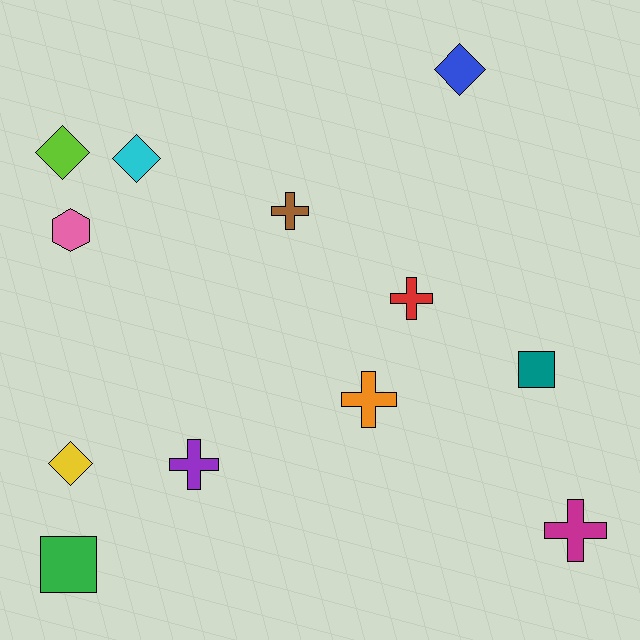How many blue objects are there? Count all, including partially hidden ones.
There is 1 blue object.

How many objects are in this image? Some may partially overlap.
There are 12 objects.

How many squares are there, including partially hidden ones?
There are 2 squares.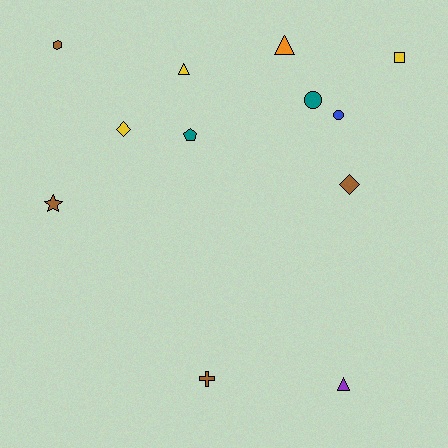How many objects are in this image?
There are 12 objects.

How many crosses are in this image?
There is 1 cross.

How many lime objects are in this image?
There are no lime objects.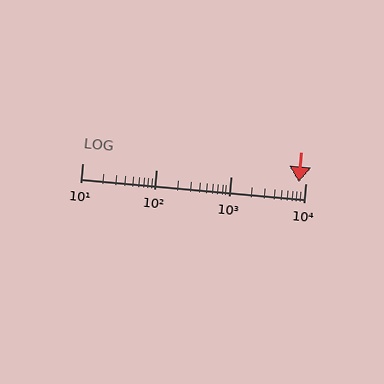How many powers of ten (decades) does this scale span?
The scale spans 3 decades, from 10 to 10000.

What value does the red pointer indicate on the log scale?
The pointer indicates approximately 8300.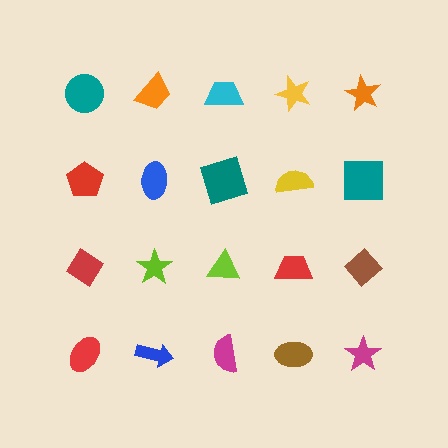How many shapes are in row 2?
5 shapes.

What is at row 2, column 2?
A blue ellipse.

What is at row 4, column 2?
A blue arrow.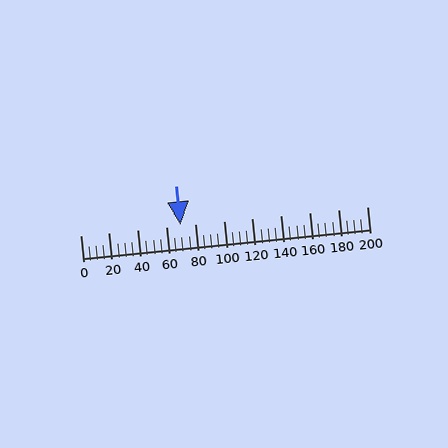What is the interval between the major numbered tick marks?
The major tick marks are spaced 20 units apart.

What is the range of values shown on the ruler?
The ruler shows values from 0 to 200.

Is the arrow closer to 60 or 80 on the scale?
The arrow is closer to 60.